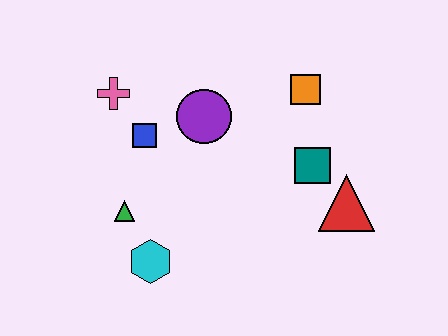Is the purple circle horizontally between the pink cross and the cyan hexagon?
No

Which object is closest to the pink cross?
The blue square is closest to the pink cross.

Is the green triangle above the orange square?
No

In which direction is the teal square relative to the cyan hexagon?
The teal square is to the right of the cyan hexagon.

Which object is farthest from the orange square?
The cyan hexagon is farthest from the orange square.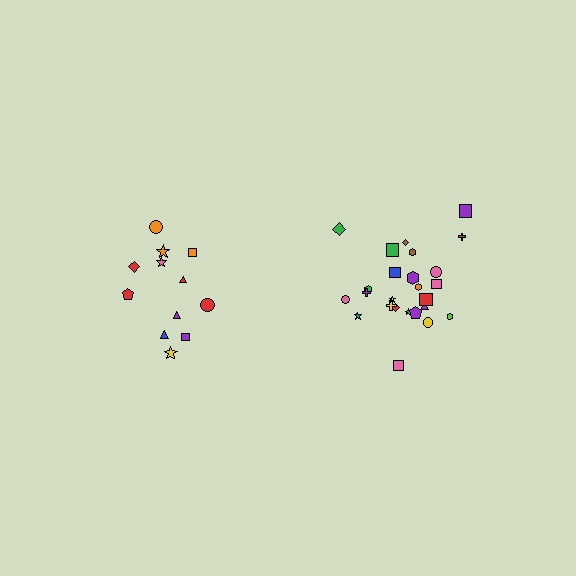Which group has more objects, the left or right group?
The right group.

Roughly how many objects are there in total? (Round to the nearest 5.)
Roughly 35 objects in total.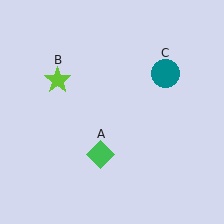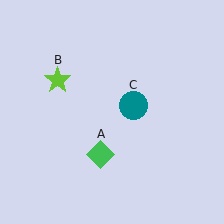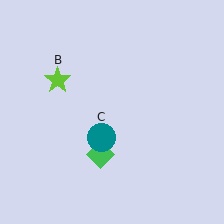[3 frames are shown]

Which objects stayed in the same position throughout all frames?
Green diamond (object A) and lime star (object B) remained stationary.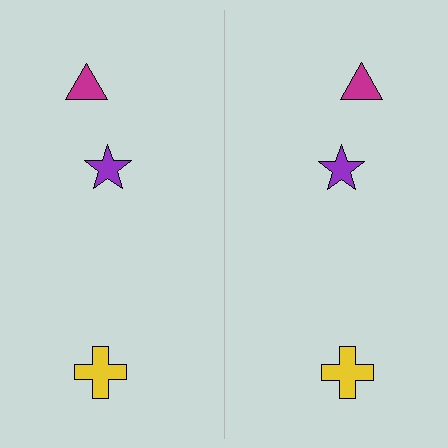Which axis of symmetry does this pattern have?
The pattern has a vertical axis of symmetry running through the center of the image.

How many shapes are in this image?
There are 6 shapes in this image.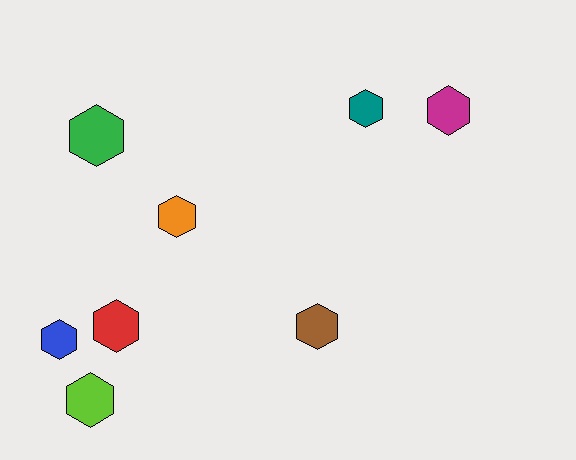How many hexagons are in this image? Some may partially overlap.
There are 8 hexagons.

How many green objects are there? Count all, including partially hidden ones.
There is 1 green object.